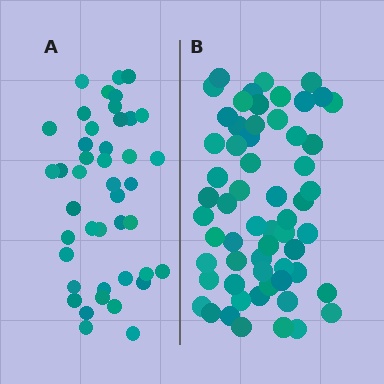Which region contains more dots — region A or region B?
Region B (the right region) has more dots.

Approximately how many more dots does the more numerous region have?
Region B has approximately 15 more dots than region A.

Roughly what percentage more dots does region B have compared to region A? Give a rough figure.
About 40% more.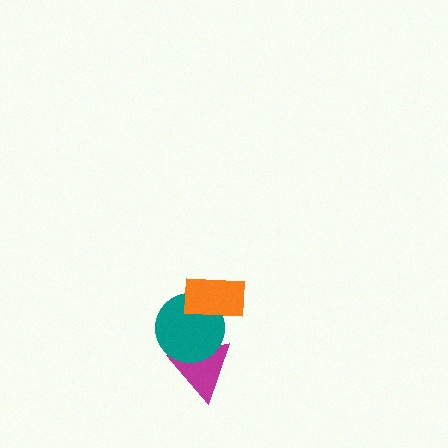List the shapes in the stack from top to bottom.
From top to bottom: the orange rectangle, the teal circle, the magenta triangle.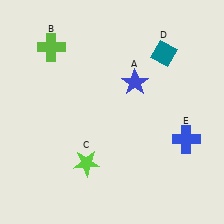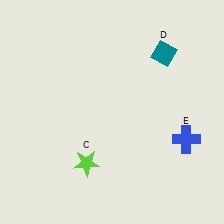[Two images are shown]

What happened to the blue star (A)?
The blue star (A) was removed in Image 2. It was in the top-right area of Image 1.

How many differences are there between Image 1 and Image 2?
There are 2 differences between the two images.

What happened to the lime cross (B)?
The lime cross (B) was removed in Image 2. It was in the top-left area of Image 1.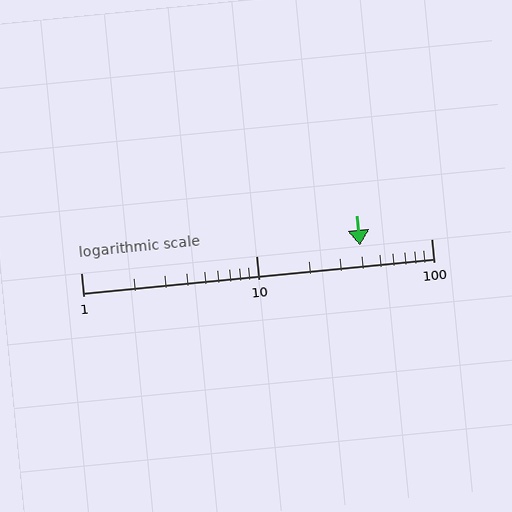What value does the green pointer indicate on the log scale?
The pointer indicates approximately 39.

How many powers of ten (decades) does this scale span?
The scale spans 2 decades, from 1 to 100.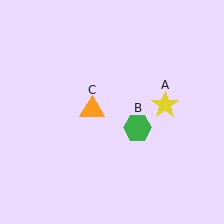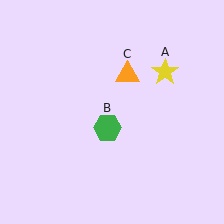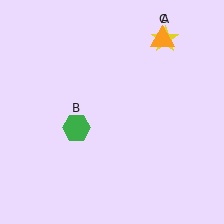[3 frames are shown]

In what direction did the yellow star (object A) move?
The yellow star (object A) moved up.